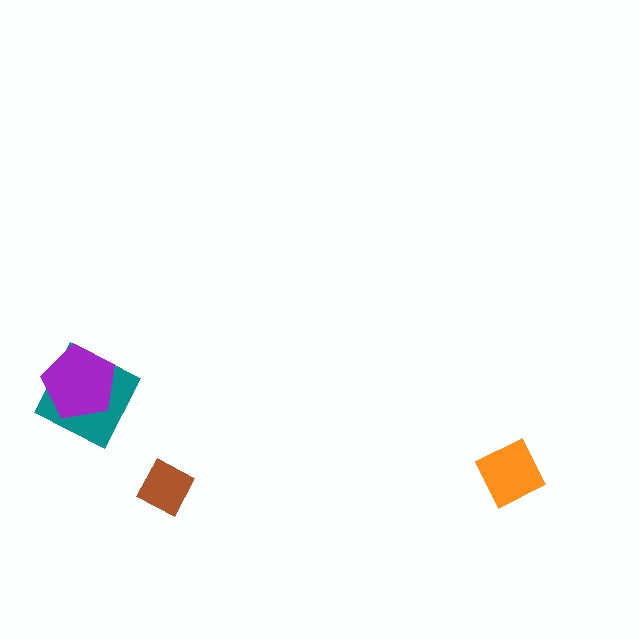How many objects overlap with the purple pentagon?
1 object overlaps with the purple pentagon.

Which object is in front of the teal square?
The purple pentagon is in front of the teal square.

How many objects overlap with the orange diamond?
0 objects overlap with the orange diamond.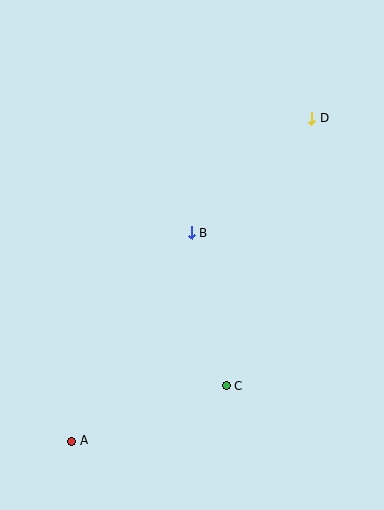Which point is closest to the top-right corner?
Point D is closest to the top-right corner.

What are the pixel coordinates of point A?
Point A is at (71, 441).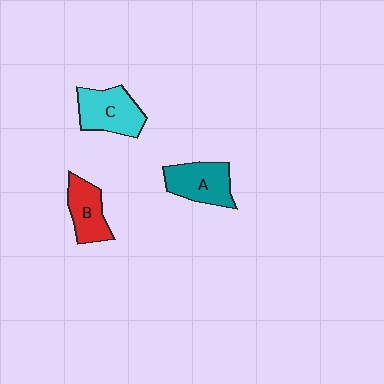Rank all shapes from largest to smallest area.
From largest to smallest: C (cyan), A (teal), B (red).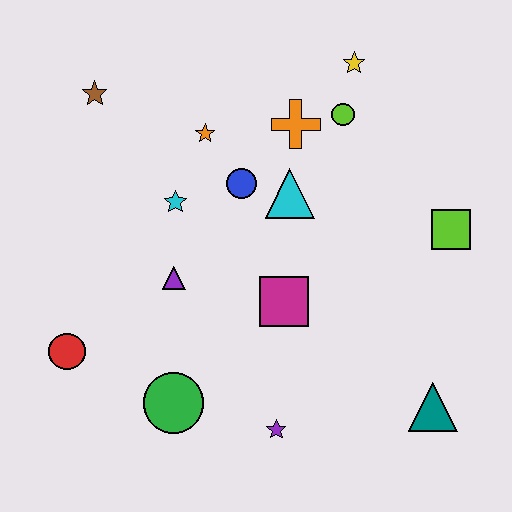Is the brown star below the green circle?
No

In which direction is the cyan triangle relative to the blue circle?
The cyan triangle is to the right of the blue circle.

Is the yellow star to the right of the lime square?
No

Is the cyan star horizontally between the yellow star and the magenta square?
No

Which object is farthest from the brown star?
The teal triangle is farthest from the brown star.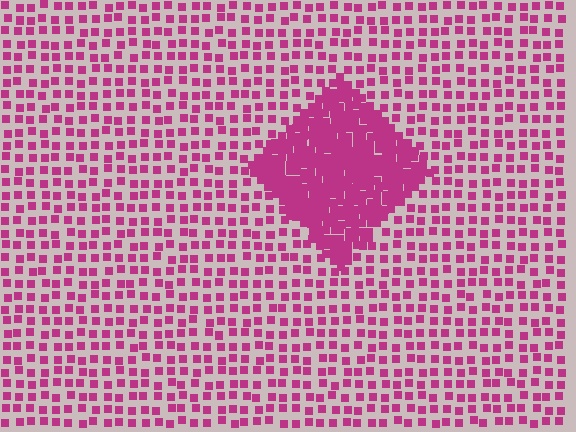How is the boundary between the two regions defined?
The boundary is defined by a change in element density (approximately 2.9x ratio). All elements are the same color, size, and shape.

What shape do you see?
I see a diamond.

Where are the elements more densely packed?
The elements are more densely packed inside the diamond boundary.